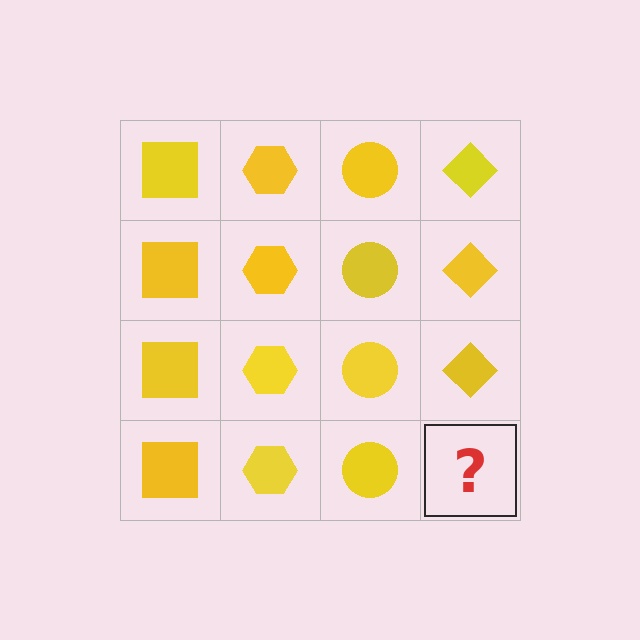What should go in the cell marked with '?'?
The missing cell should contain a yellow diamond.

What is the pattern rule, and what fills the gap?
The rule is that each column has a consistent shape. The gap should be filled with a yellow diamond.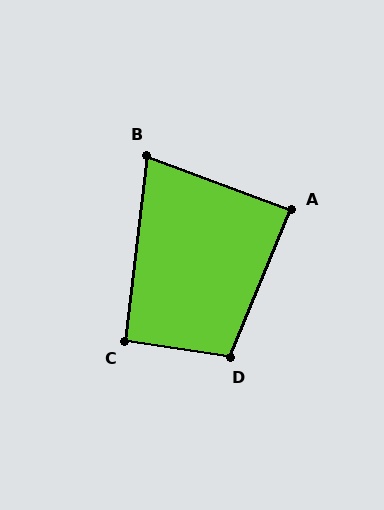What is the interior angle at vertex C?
Approximately 92 degrees (approximately right).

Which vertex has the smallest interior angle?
B, at approximately 76 degrees.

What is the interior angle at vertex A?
Approximately 88 degrees (approximately right).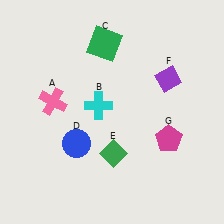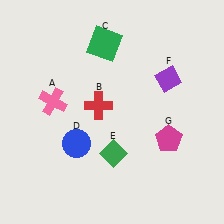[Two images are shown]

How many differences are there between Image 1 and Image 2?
There is 1 difference between the two images.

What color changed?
The cross (B) changed from cyan in Image 1 to red in Image 2.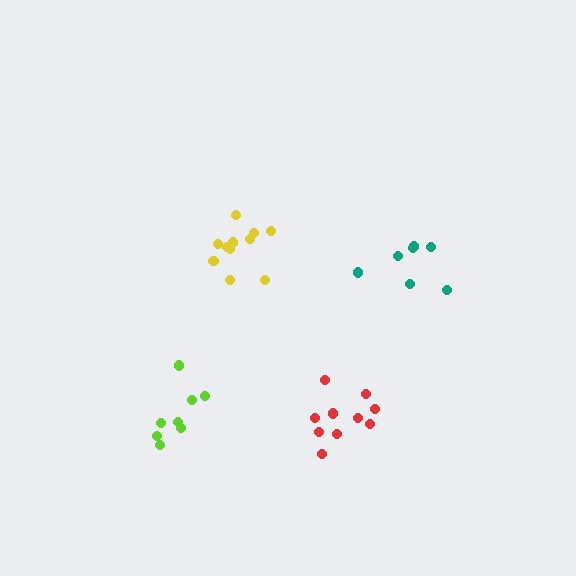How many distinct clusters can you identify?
There are 4 distinct clusters.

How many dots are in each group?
Group 1: 12 dots, Group 2: 10 dots, Group 3: 7 dots, Group 4: 8 dots (37 total).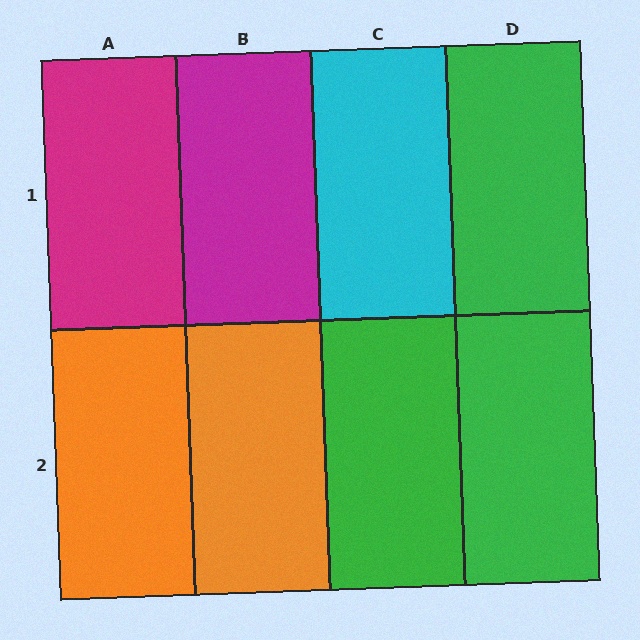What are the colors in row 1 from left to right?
Magenta, magenta, cyan, green.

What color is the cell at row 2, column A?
Orange.